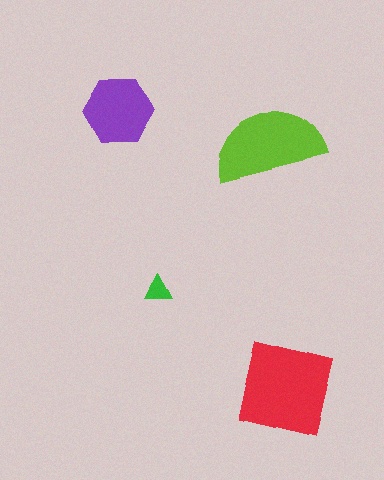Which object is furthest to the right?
The red square is rightmost.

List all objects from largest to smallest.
The red square, the lime semicircle, the purple hexagon, the green triangle.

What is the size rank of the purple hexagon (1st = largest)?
3rd.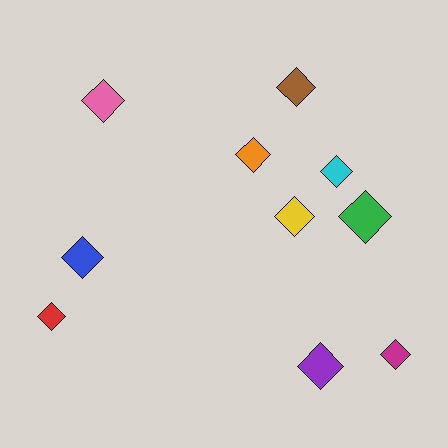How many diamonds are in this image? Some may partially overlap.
There are 10 diamonds.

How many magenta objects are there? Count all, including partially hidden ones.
There is 1 magenta object.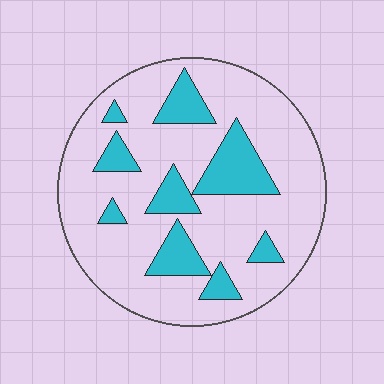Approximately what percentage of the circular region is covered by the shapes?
Approximately 20%.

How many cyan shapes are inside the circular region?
9.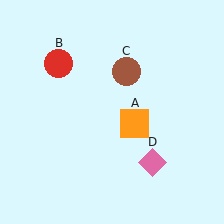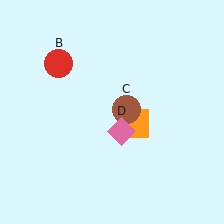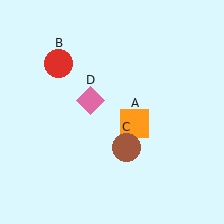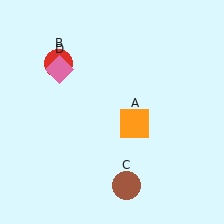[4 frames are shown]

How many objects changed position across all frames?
2 objects changed position: brown circle (object C), pink diamond (object D).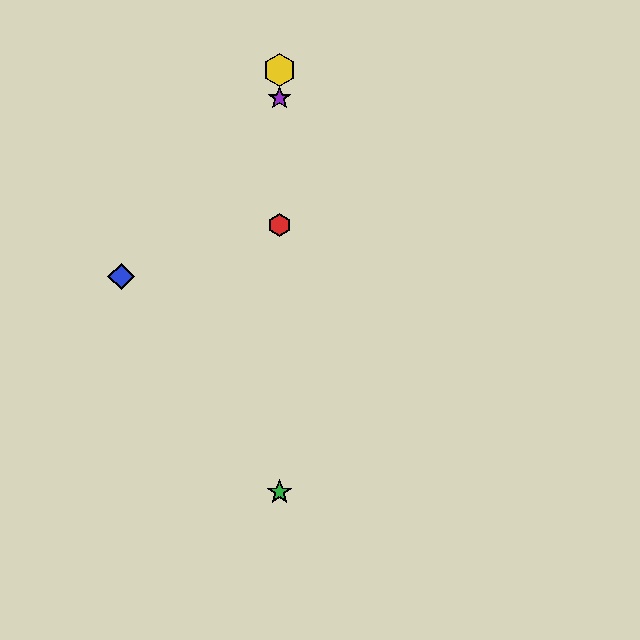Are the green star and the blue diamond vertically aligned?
No, the green star is at x≈279 and the blue diamond is at x≈121.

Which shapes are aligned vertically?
The red hexagon, the green star, the yellow hexagon, the purple star are aligned vertically.